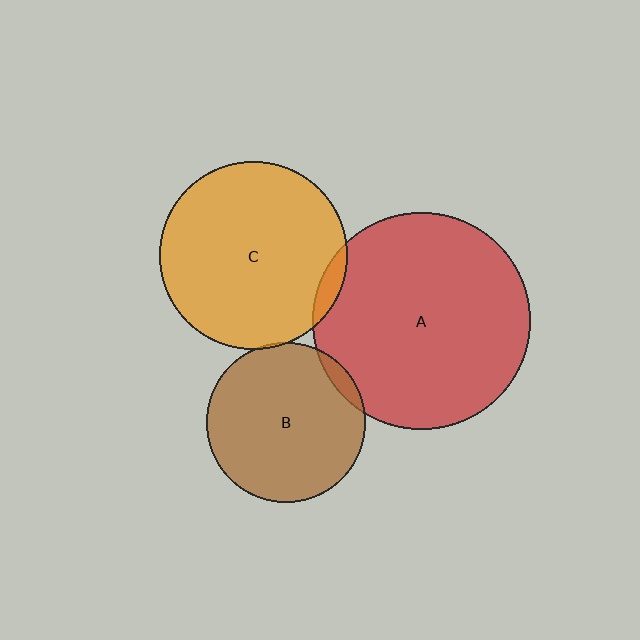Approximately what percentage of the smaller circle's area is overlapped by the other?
Approximately 5%.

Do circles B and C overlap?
Yes.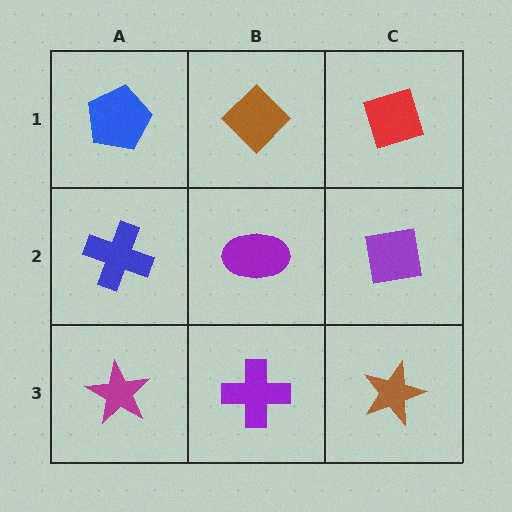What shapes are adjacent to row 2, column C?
A red diamond (row 1, column C), a brown star (row 3, column C), a purple ellipse (row 2, column B).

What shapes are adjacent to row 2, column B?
A brown diamond (row 1, column B), a purple cross (row 3, column B), a blue cross (row 2, column A), a purple square (row 2, column C).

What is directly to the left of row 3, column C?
A purple cross.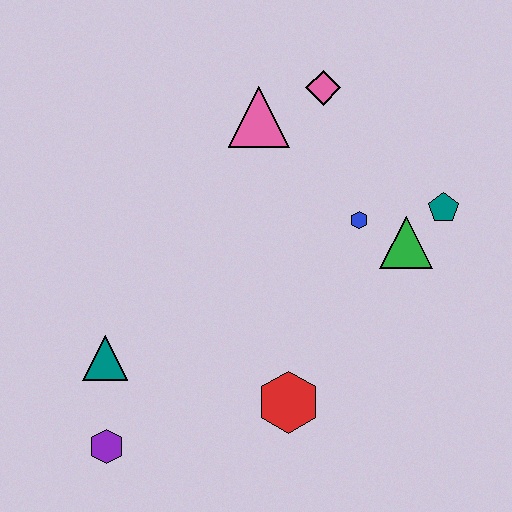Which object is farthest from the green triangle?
The purple hexagon is farthest from the green triangle.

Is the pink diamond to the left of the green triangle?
Yes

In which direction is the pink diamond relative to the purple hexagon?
The pink diamond is above the purple hexagon.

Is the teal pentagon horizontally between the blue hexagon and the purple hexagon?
No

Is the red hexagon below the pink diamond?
Yes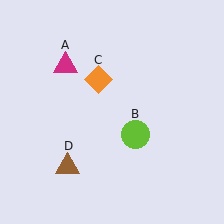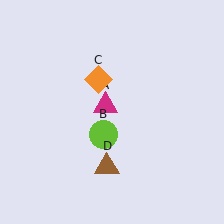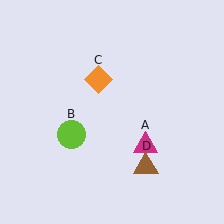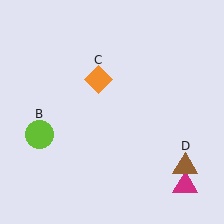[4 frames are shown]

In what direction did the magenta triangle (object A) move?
The magenta triangle (object A) moved down and to the right.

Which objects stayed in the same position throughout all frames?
Orange diamond (object C) remained stationary.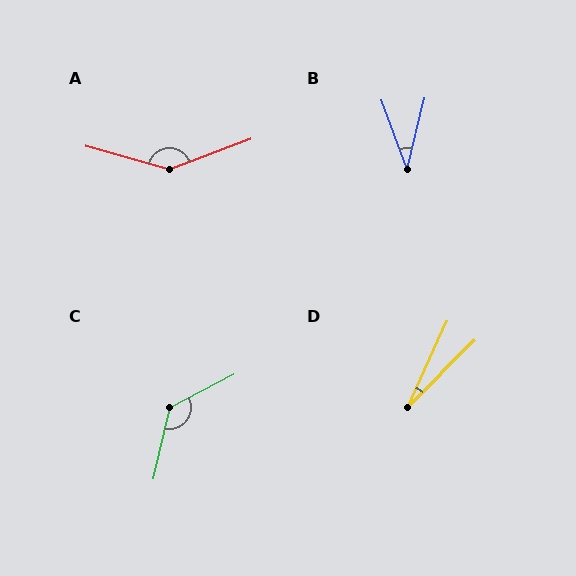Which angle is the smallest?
D, at approximately 20 degrees.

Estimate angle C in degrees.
Approximately 131 degrees.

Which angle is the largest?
A, at approximately 144 degrees.